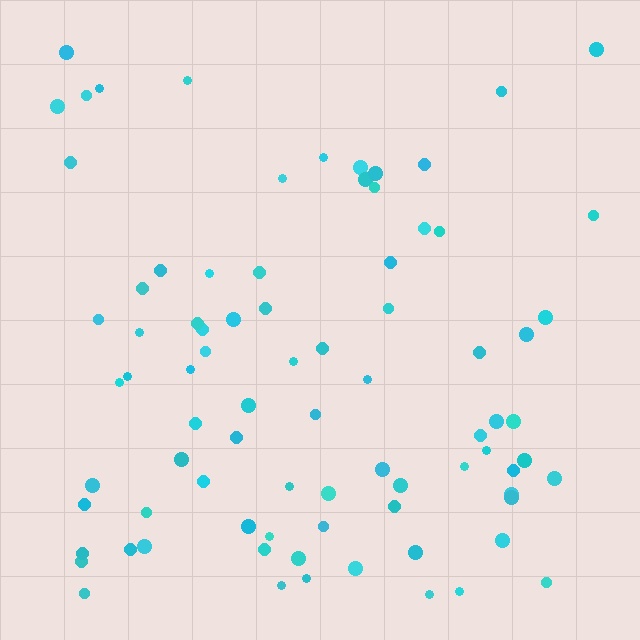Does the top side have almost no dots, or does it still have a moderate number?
Still a moderate number, just noticeably fewer than the bottom.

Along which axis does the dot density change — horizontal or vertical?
Vertical.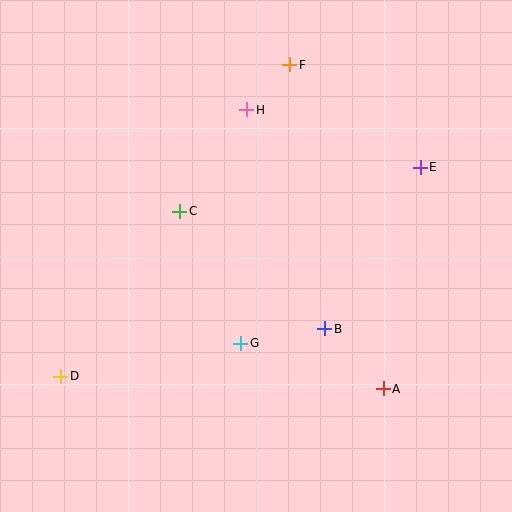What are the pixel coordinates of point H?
Point H is at (247, 110).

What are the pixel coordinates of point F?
Point F is at (290, 65).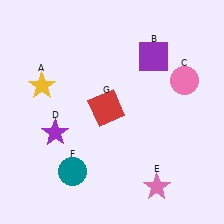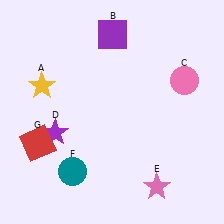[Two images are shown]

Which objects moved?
The objects that moved are: the purple square (B), the red square (G).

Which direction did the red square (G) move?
The red square (G) moved left.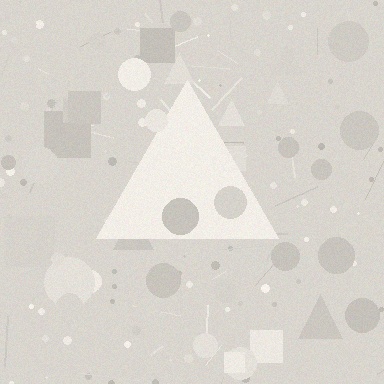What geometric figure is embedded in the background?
A triangle is embedded in the background.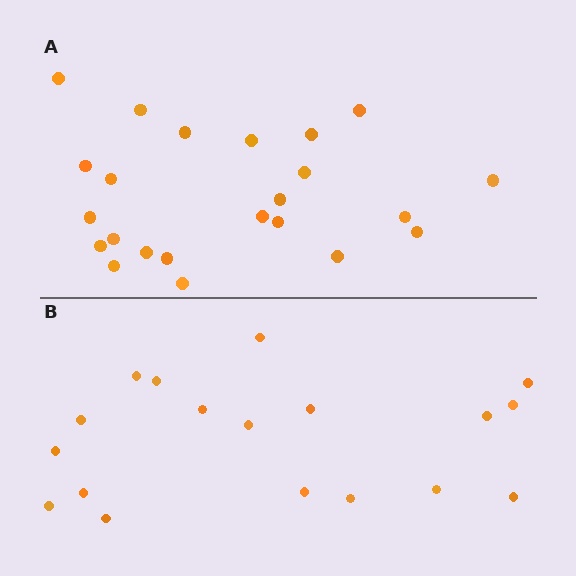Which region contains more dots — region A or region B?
Region A (the top region) has more dots.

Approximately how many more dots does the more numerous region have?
Region A has about 5 more dots than region B.